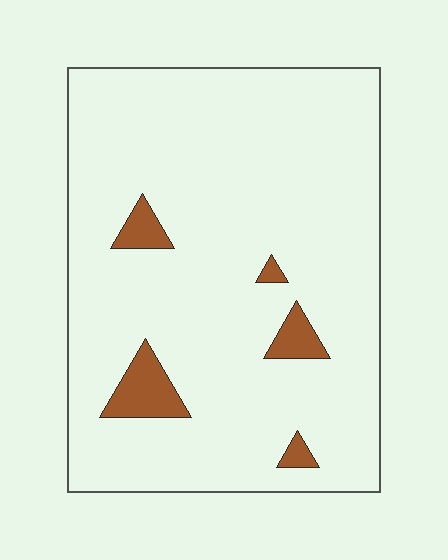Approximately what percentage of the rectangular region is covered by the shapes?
Approximately 5%.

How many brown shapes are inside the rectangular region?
5.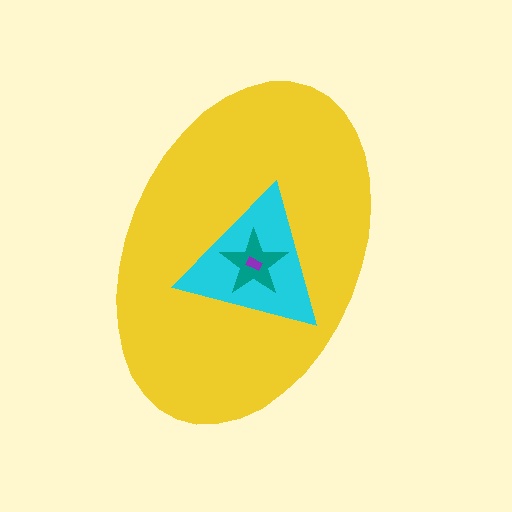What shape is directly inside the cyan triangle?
The teal star.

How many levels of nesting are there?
4.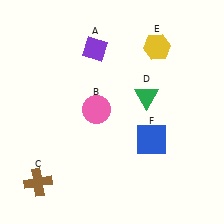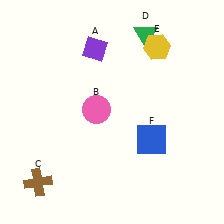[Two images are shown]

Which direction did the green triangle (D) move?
The green triangle (D) moved up.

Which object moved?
The green triangle (D) moved up.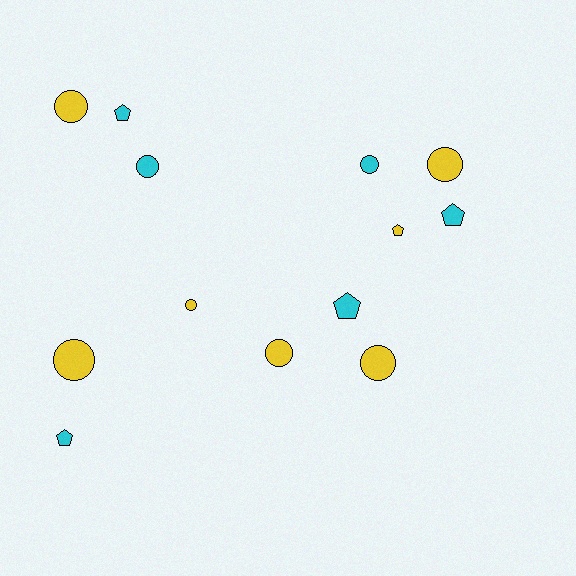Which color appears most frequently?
Yellow, with 7 objects.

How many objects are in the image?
There are 13 objects.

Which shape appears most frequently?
Circle, with 8 objects.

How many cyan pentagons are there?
There are 4 cyan pentagons.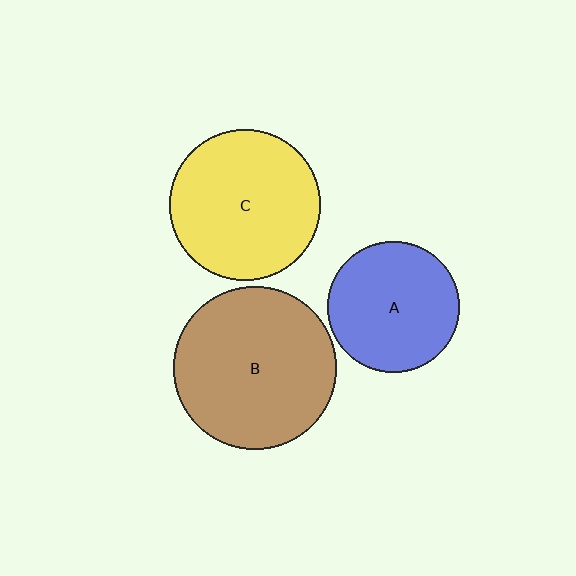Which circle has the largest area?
Circle B (brown).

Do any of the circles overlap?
No, none of the circles overlap.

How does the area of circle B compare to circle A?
Approximately 1.5 times.